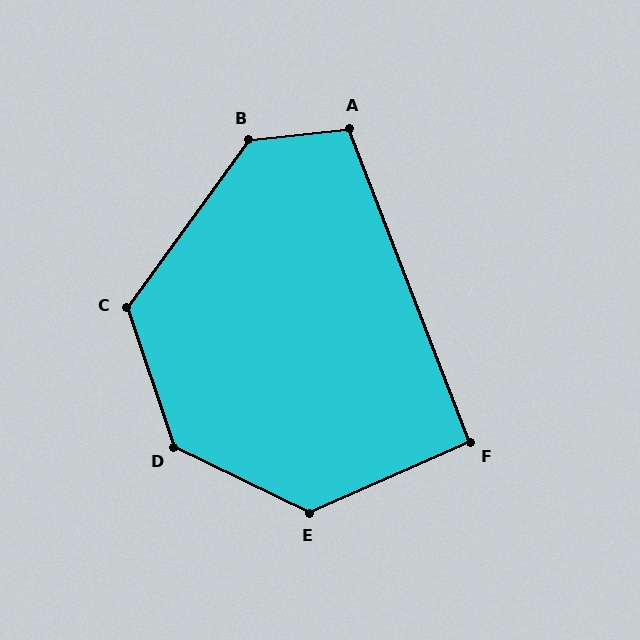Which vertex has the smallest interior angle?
F, at approximately 93 degrees.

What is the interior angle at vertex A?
Approximately 105 degrees (obtuse).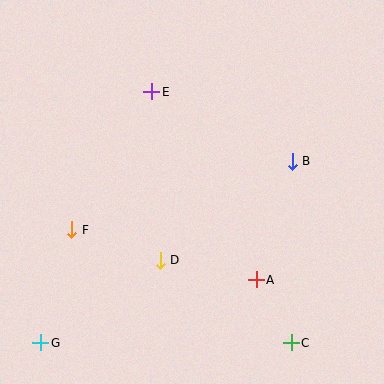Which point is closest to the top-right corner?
Point B is closest to the top-right corner.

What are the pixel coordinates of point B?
Point B is at (292, 161).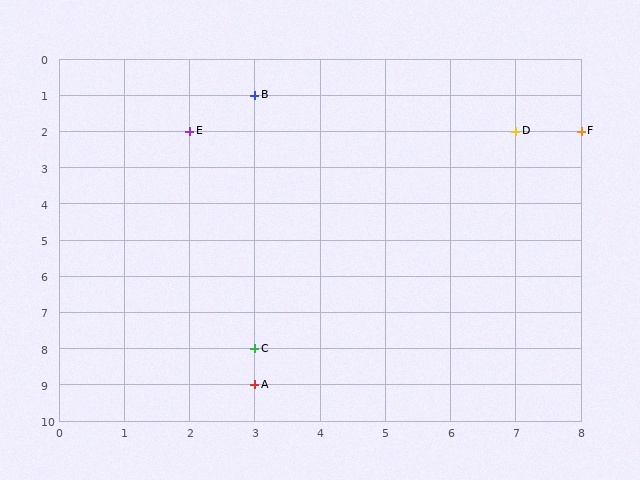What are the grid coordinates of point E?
Point E is at grid coordinates (2, 2).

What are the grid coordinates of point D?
Point D is at grid coordinates (7, 2).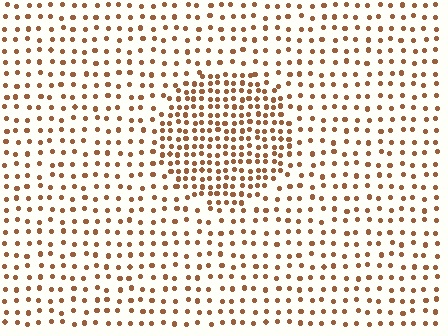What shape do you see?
I see a circle.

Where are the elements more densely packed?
The elements are more densely packed inside the circle boundary.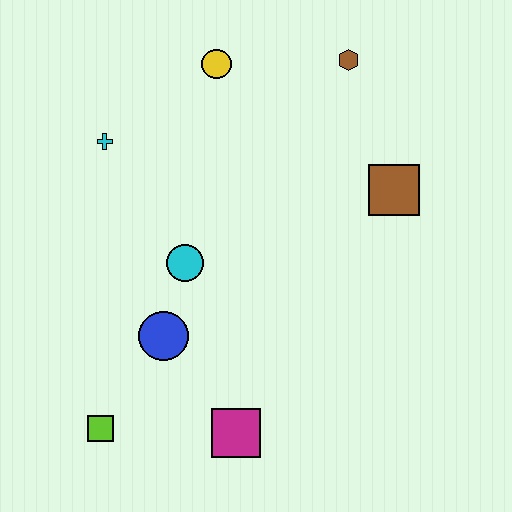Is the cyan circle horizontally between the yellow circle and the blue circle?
Yes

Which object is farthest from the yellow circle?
The lime square is farthest from the yellow circle.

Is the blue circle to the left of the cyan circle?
Yes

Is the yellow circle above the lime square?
Yes